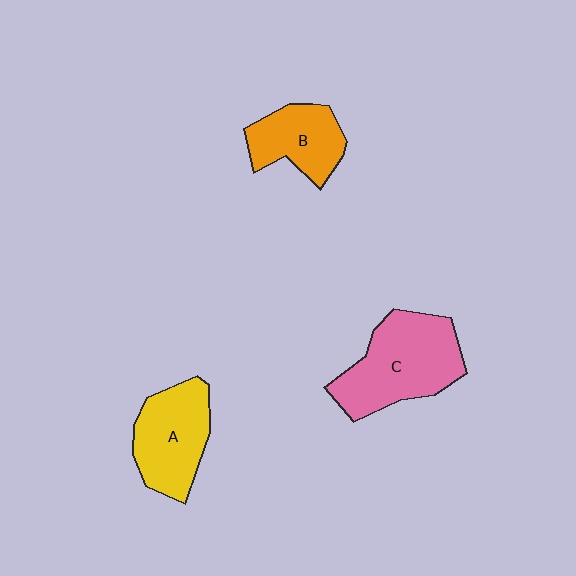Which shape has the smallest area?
Shape B (orange).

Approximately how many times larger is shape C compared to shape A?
Approximately 1.3 times.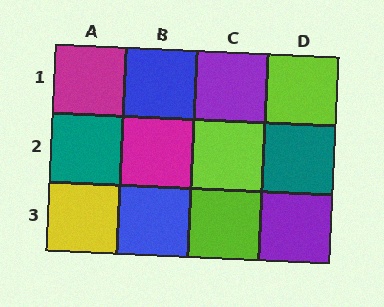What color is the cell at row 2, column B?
Magenta.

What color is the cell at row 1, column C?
Purple.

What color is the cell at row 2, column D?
Teal.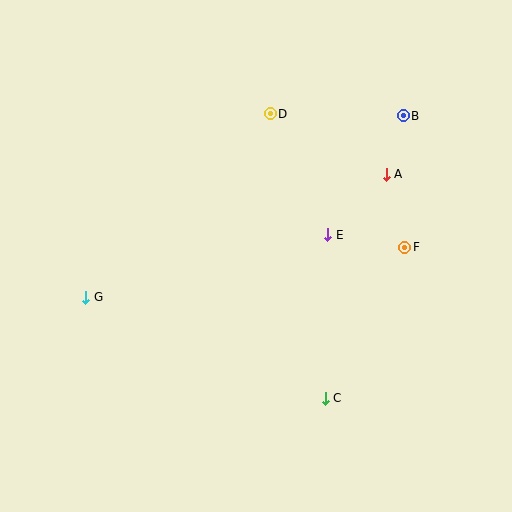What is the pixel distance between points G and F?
The distance between G and F is 323 pixels.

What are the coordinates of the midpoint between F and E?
The midpoint between F and E is at (366, 241).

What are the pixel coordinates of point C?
Point C is at (325, 398).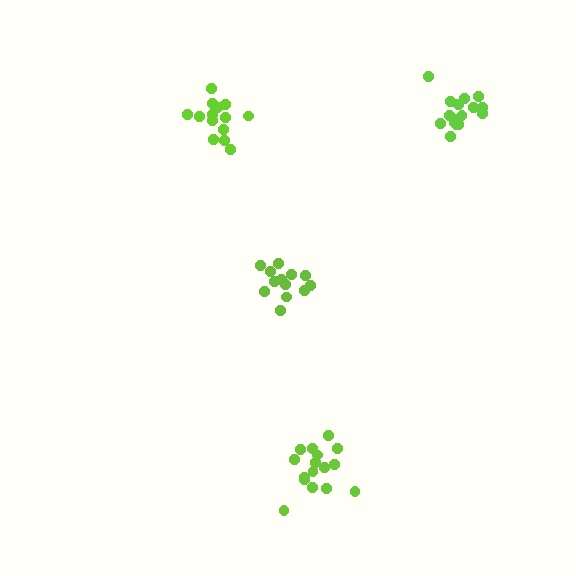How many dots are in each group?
Group 1: 13 dots, Group 2: 14 dots, Group 3: 16 dots, Group 4: 16 dots (59 total).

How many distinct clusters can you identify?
There are 4 distinct clusters.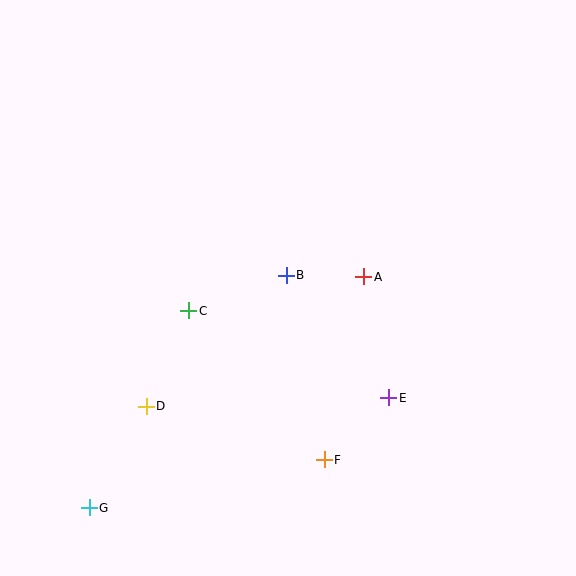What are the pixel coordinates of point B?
Point B is at (286, 275).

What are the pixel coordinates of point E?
Point E is at (389, 398).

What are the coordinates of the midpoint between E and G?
The midpoint between E and G is at (239, 453).